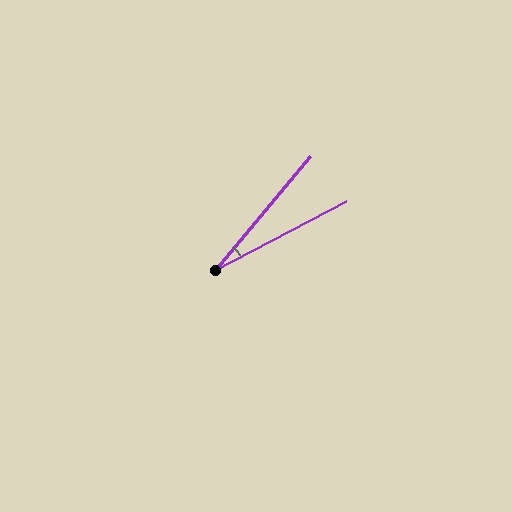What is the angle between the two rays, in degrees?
Approximately 22 degrees.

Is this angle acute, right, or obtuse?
It is acute.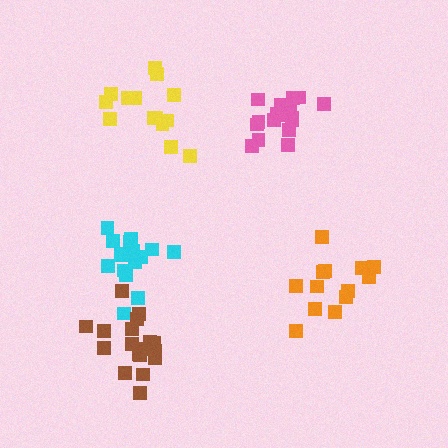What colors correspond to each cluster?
The clusters are colored: orange, yellow, cyan, brown, pink.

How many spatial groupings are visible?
There are 5 spatial groupings.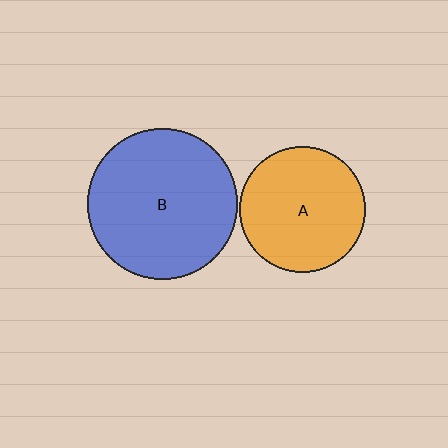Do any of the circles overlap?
No, none of the circles overlap.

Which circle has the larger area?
Circle B (blue).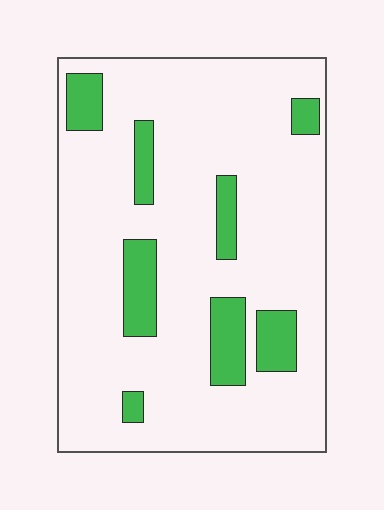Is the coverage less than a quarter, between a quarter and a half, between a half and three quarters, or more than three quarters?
Less than a quarter.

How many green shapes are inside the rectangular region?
8.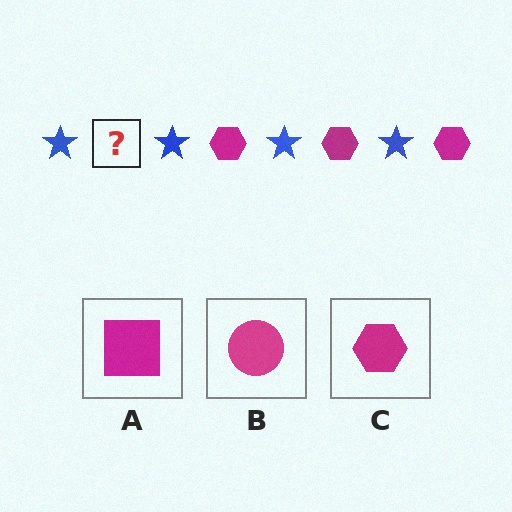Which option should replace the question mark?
Option C.